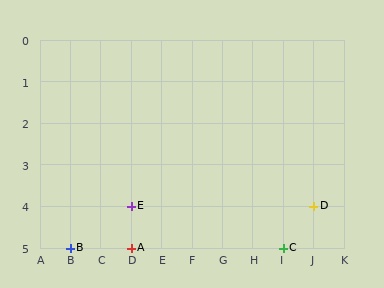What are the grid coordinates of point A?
Point A is at grid coordinates (D, 5).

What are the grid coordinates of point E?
Point E is at grid coordinates (D, 4).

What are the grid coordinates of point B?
Point B is at grid coordinates (B, 5).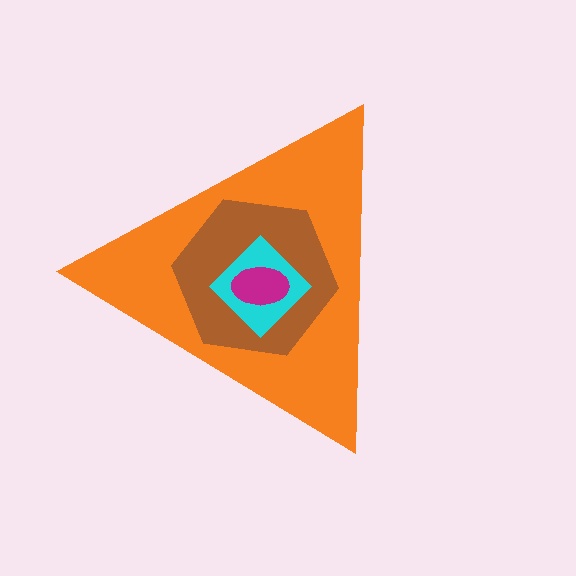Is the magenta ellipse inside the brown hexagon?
Yes.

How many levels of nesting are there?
4.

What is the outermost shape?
The orange triangle.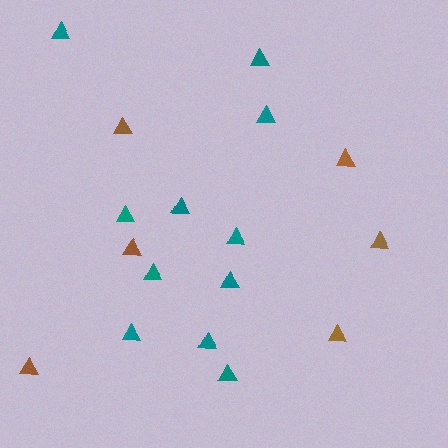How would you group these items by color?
There are 2 groups: one group of teal triangles (11) and one group of brown triangles (6).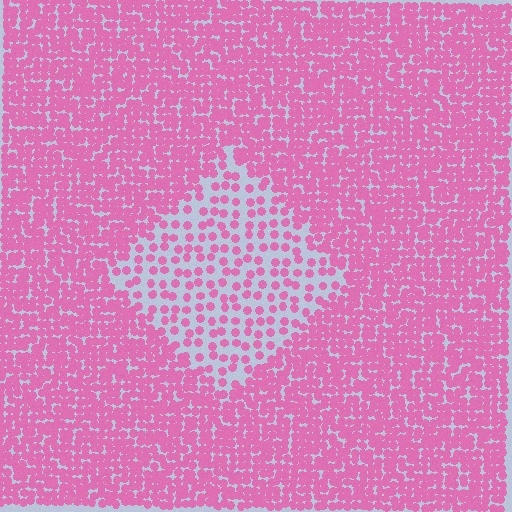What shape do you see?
I see a diamond.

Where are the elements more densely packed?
The elements are more densely packed outside the diamond boundary.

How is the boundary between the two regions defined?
The boundary is defined by a change in element density (approximately 2.5x ratio). All elements are the same color, size, and shape.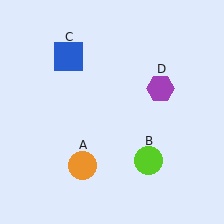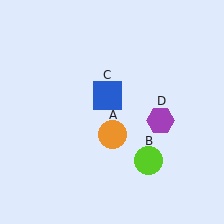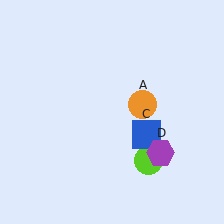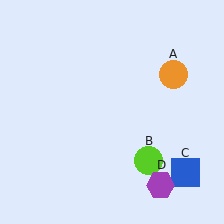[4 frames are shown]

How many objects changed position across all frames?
3 objects changed position: orange circle (object A), blue square (object C), purple hexagon (object D).